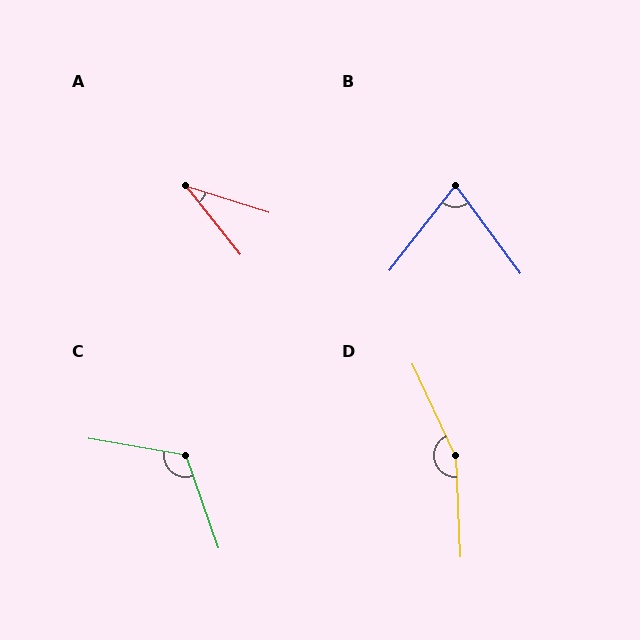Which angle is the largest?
D, at approximately 158 degrees.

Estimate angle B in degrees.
Approximately 74 degrees.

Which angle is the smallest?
A, at approximately 34 degrees.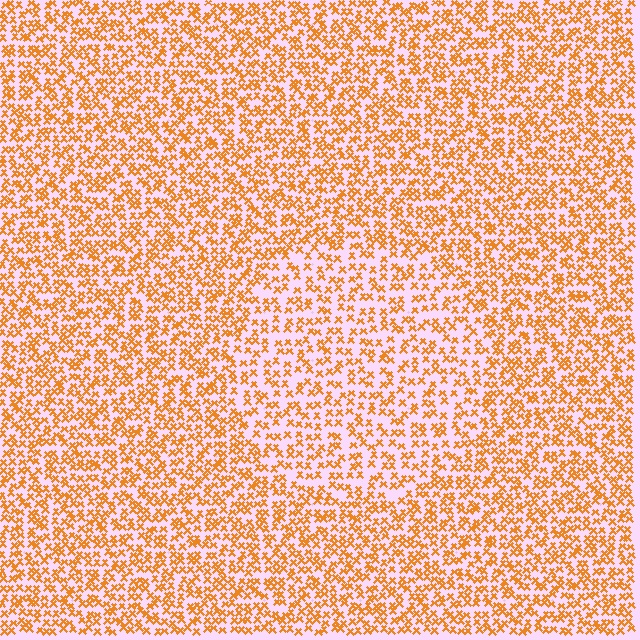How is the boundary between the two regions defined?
The boundary is defined by a change in element density (approximately 1.5x ratio). All elements are the same color, size, and shape.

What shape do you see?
I see a circle.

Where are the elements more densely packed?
The elements are more densely packed outside the circle boundary.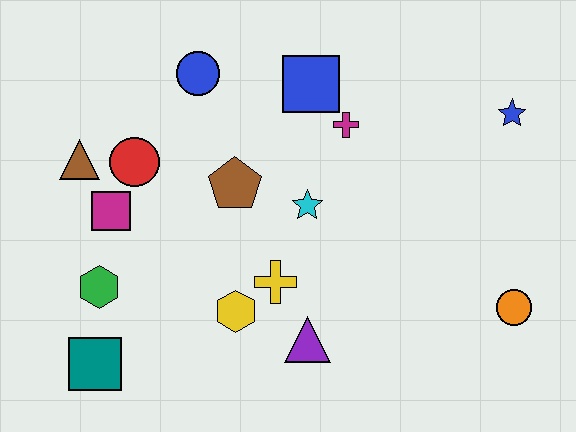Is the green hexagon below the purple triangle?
No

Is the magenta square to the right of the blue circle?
No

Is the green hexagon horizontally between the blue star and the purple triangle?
No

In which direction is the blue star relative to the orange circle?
The blue star is above the orange circle.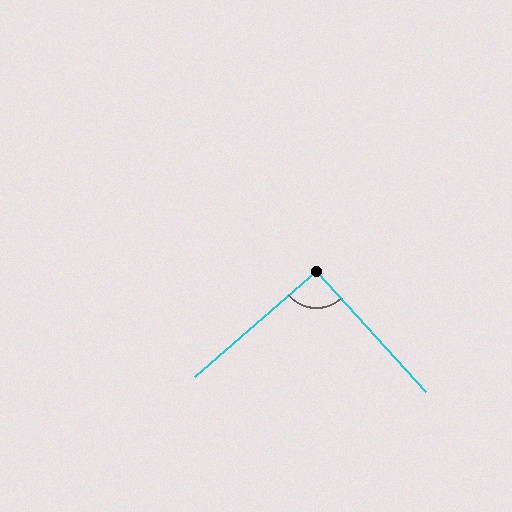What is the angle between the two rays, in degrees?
Approximately 91 degrees.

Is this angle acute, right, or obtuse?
It is approximately a right angle.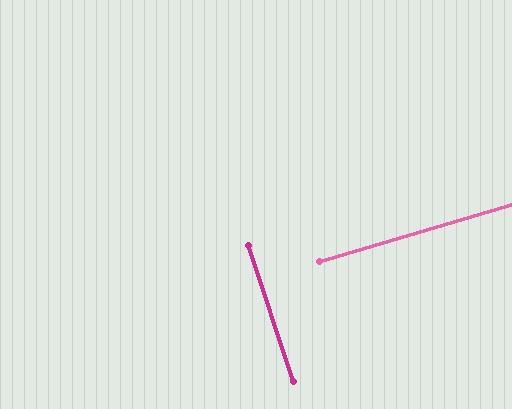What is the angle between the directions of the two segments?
Approximately 88 degrees.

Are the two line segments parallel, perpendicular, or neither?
Perpendicular — they meet at approximately 88°.